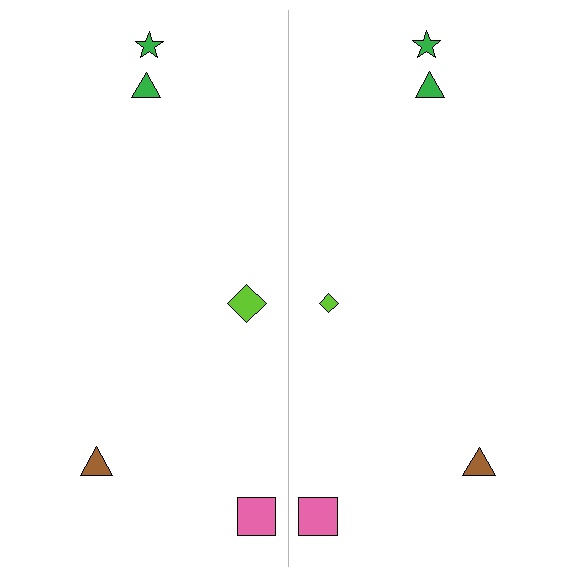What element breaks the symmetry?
The lime diamond on the right side has a different size than its mirror counterpart.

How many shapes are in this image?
There are 10 shapes in this image.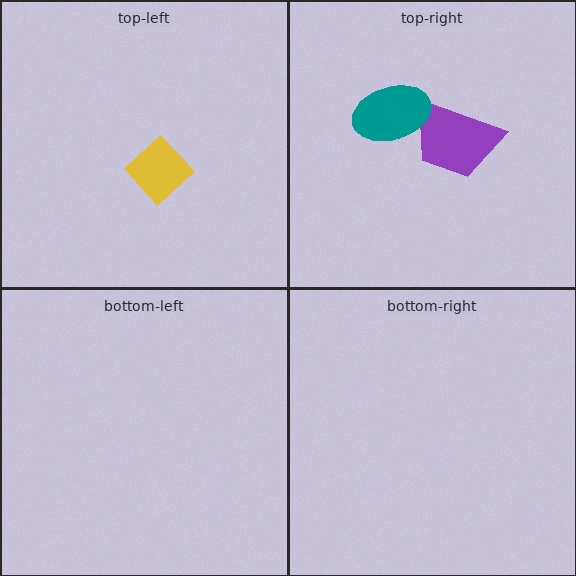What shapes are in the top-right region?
The purple trapezoid, the teal ellipse.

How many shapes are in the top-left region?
1.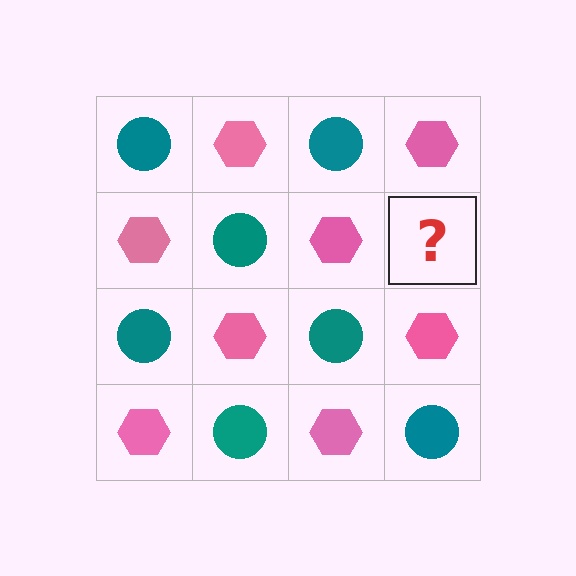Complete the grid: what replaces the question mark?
The question mark should be replaced with a teal circle.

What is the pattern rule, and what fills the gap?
The rule is that it alternates teal circle and pink hexagon in a checkerboard pattern. The gap should be filled with a teal circle.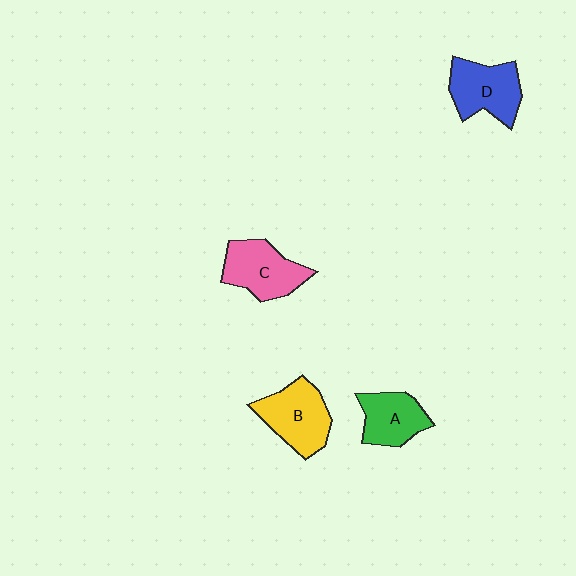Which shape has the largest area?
Shape B (yellow).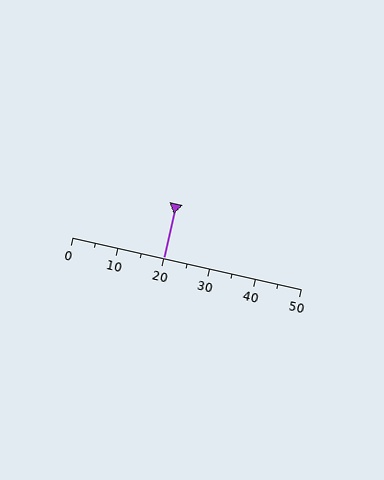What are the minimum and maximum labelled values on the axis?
The axis runs from 0 to 50.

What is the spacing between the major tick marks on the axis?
The major ticks are spaced 10 apart.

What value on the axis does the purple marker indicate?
The marker indicates approximately 20.